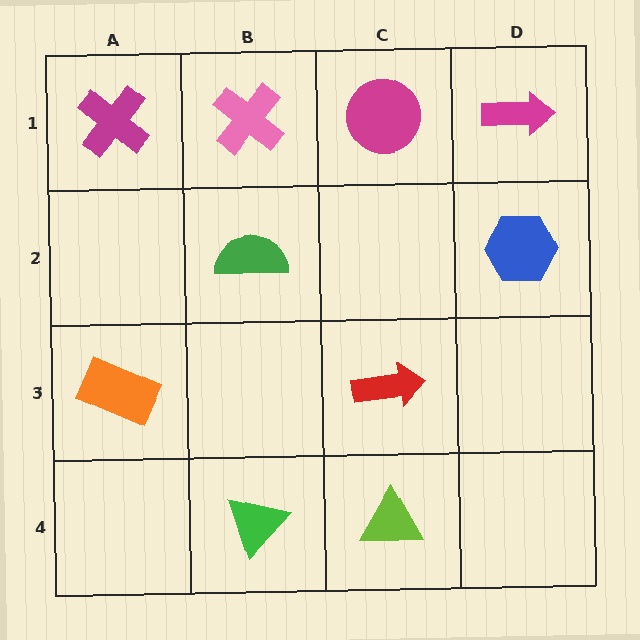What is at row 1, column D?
A magenta arrow.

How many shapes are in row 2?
2 shapes.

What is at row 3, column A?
An orange rectangle.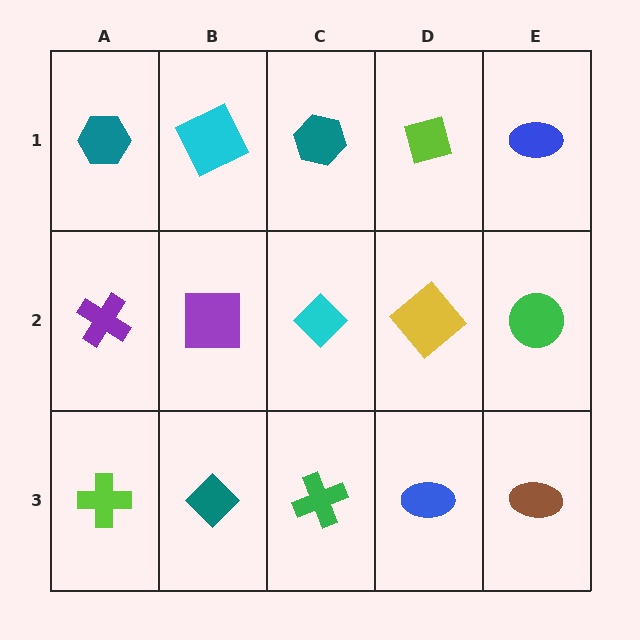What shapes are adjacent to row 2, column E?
A blue ellipse (row 1, column E), a brown ellipse (row 3, column E), a yellow diamond (row 2, column D).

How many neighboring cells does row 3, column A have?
2.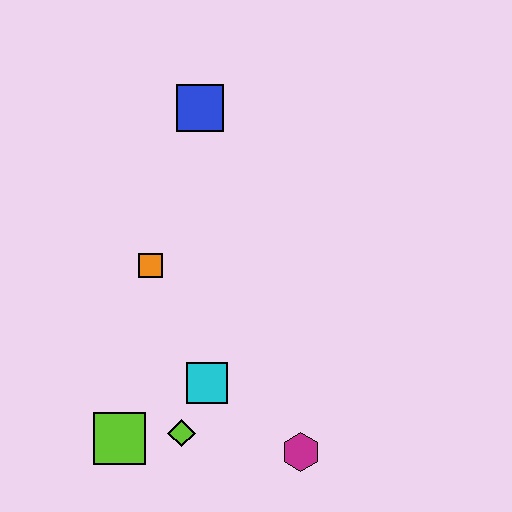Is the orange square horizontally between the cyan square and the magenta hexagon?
No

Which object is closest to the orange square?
The cyan square is closest to the orange square.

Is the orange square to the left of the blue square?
Yes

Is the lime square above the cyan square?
No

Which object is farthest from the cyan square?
The blue square is farthest from the cyan square.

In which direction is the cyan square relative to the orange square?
The cyan square is below the orange square.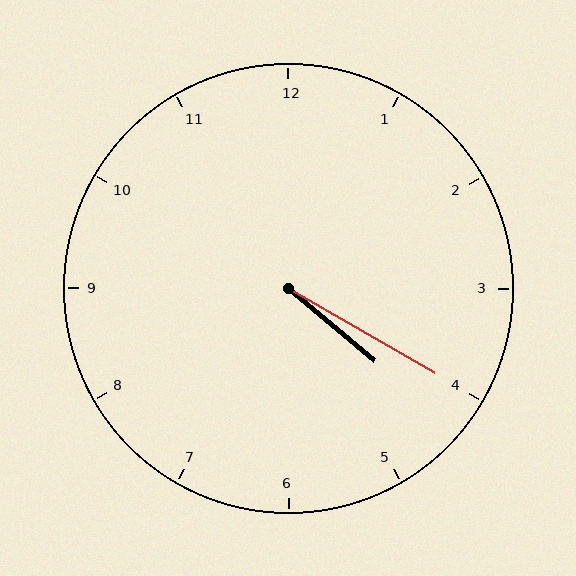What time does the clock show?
4:20.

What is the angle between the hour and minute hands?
Approximately 10 degrees.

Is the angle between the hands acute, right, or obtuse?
It is acute.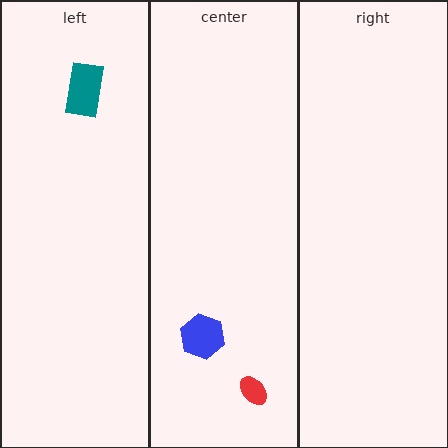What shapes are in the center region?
The red ellipse, the blue hexagon.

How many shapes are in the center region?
2.